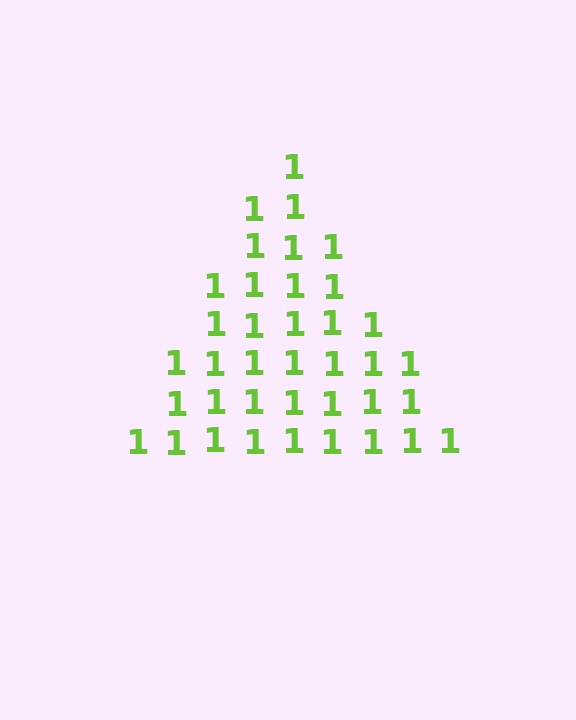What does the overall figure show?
The overall figure shows a triangle.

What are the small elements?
The small elements are digit 1's.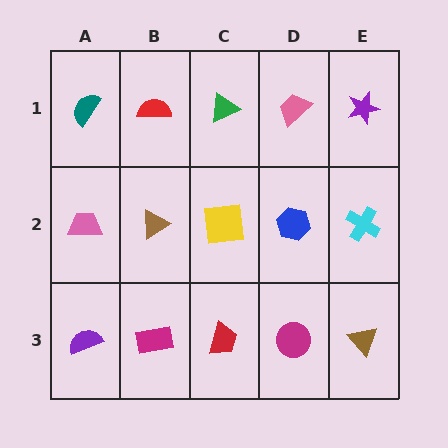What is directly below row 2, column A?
A purple semicircle.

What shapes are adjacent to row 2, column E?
A purple star (row 1, column E), a brown triangle (row 3, column E), a blue hexagon (row 2, column D).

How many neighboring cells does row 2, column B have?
4.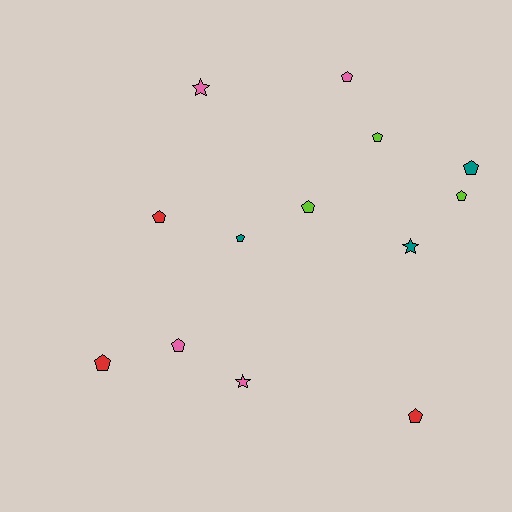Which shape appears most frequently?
Pentagon, with 10 objects.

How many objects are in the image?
There are 13 objects.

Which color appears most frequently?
Pink, with 4 objects.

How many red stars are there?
There are no red stars.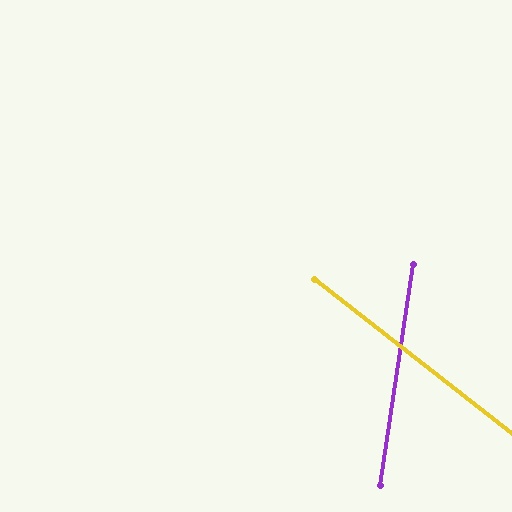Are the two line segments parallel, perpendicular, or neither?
Neither parallel nor perpendicular — they differ by about 60°.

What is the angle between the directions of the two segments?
Approximately 60 degrees.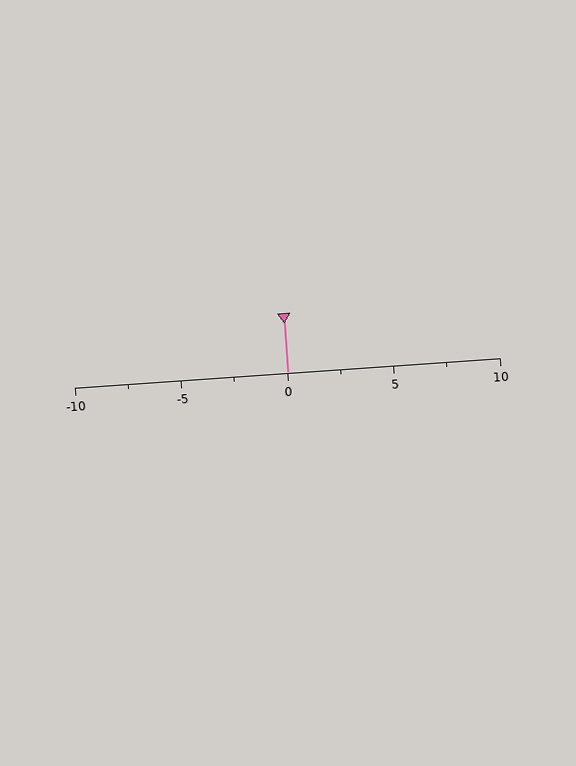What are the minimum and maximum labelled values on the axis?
The axis runs from -10 to 10.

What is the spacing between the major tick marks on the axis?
The major ticks are spaced 5 apart.